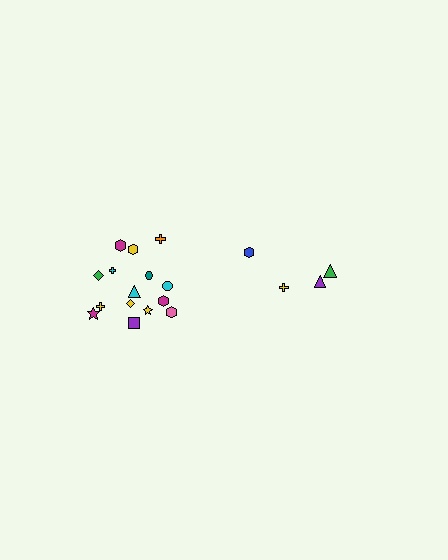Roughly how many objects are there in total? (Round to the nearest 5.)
Roughly 20 objects in total.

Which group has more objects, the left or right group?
The left group.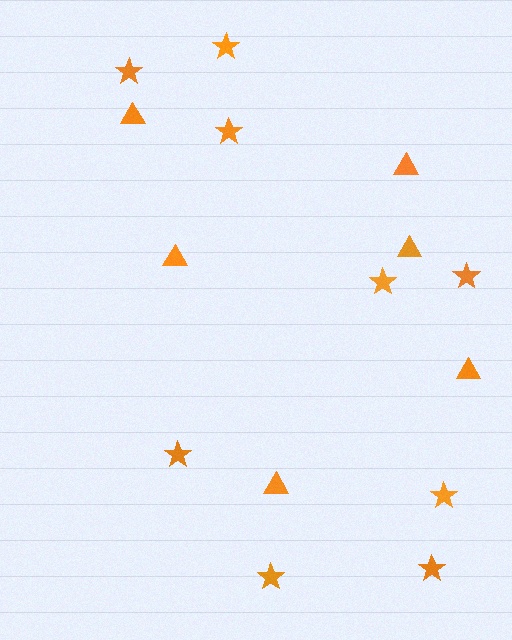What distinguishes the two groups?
There are 2 groups: one group of triangles (6) and one group of stars (9).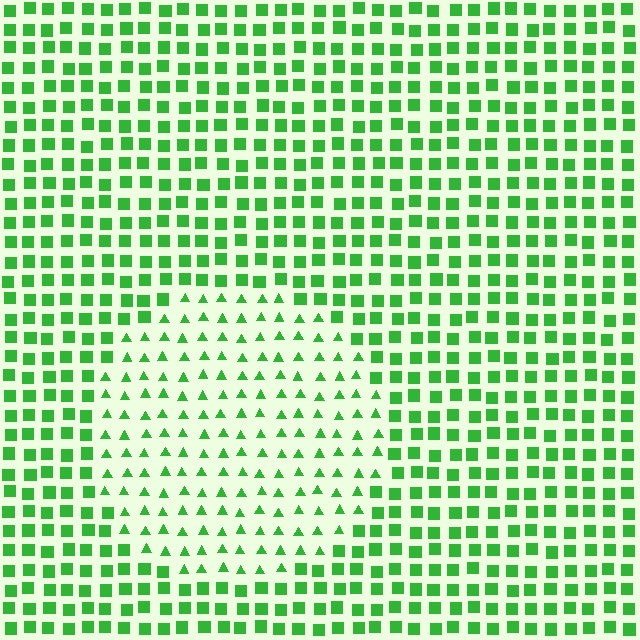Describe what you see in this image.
The image is filled with small green elements arranged in a uniform grid. A circle-shaped region contains triangles, while the surrounding area contains squares. The boundary is defined purely by the change in element shape.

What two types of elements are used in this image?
The image uses triangles inside the circle region and squares outside it.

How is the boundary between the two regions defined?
The boundary is defined by a change in element shape: triangles inside vs. squares outside. All elements share the same color and spacing.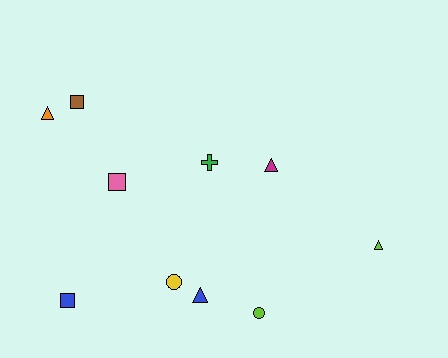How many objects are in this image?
There are 10 objects.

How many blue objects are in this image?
There are 2 blue objects.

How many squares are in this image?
There are 3 squares.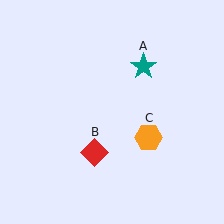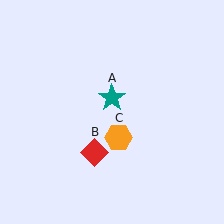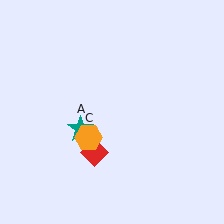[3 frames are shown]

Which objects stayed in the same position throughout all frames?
Red diamond (object B) remained stationary.